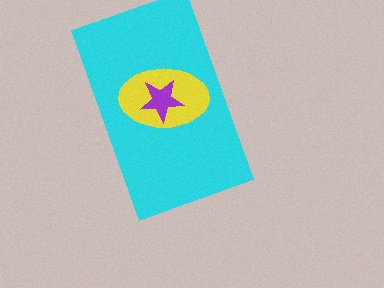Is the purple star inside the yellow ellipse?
Yes.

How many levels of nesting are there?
3.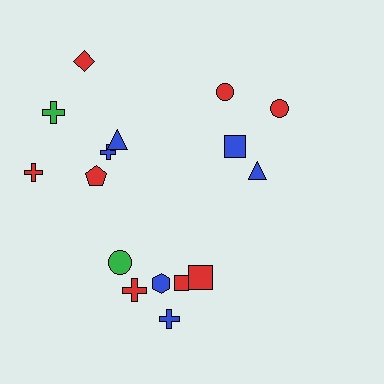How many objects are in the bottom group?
There are 6 objects.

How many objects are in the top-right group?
There are 4 objects.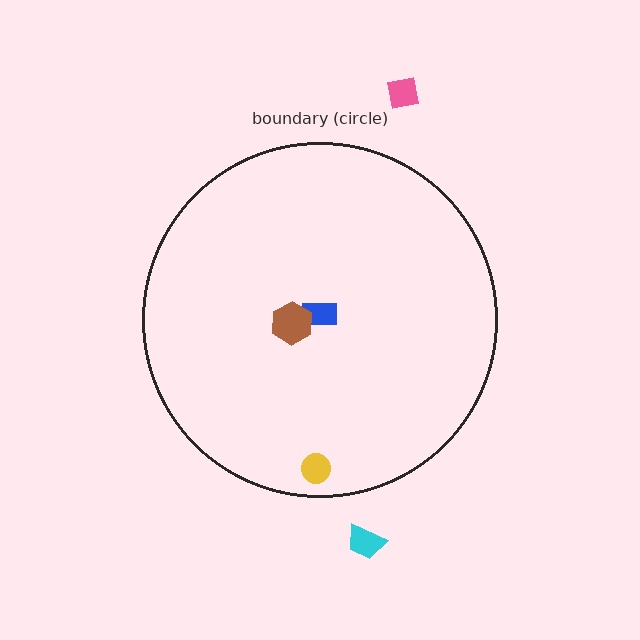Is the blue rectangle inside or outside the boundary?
Inside.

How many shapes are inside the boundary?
3 inside, 2 outside.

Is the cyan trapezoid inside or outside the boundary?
Outside.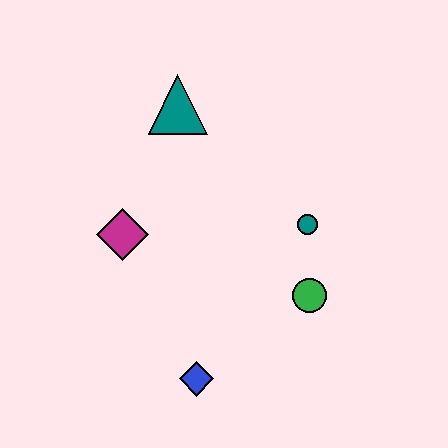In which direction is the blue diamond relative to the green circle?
The blue diamond is to the left of the green circle.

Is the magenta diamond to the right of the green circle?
No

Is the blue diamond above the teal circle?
No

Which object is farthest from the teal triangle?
The blue diamond is farthest from the teal triangle.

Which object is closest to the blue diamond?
The green circle is closest to the blue diamond.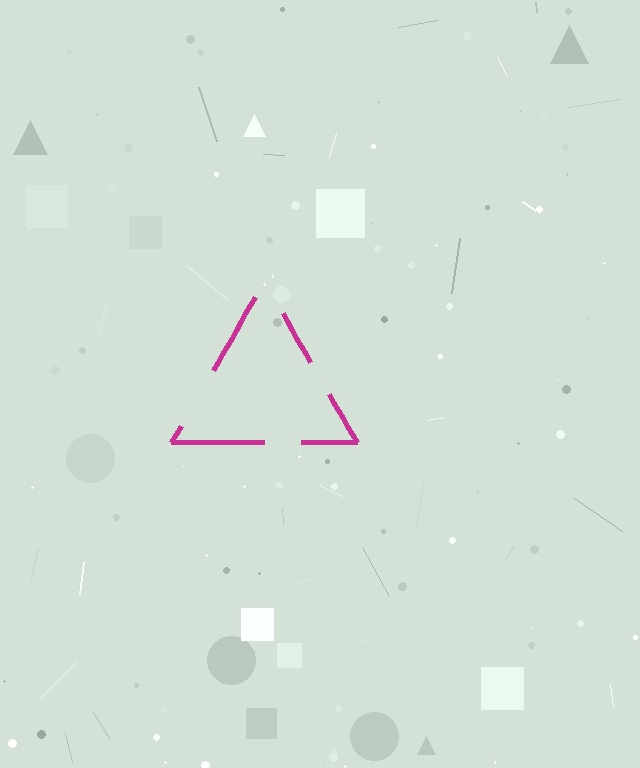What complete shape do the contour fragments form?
The contour fragments form a triangle.